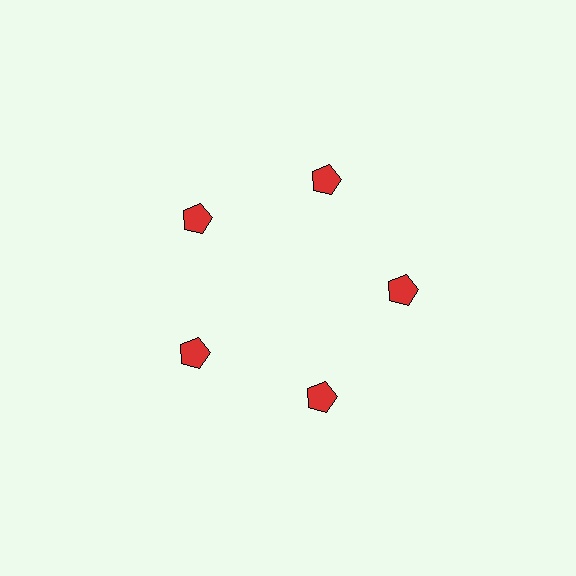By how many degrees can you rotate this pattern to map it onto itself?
The pattern maps onto itself every 72 degrees of rotation.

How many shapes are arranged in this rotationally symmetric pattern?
There are 5 shapes, arranged in 5 groups of 1.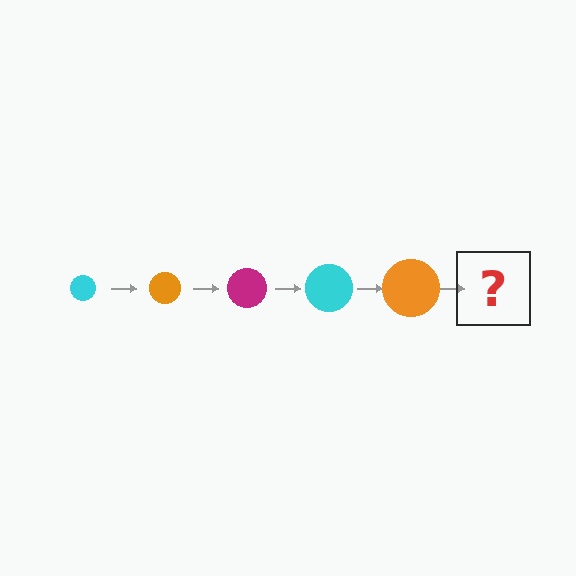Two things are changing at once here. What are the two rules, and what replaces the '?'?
The two rules are that the circle grows larger each step and the color cycles through cyan, orange, and magenta. The '?' should be a magenta circle, larger than the previous one.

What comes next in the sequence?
The next element should be a magenta circle, larger than the previous one.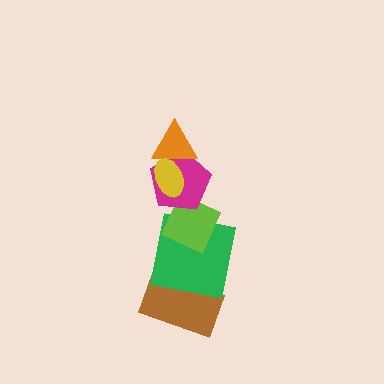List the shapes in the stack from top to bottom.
From top to bottom: the yellow ellipse, the orange triangle, the magenta pentagon, the lime diamond, the green square, the brown rectangle.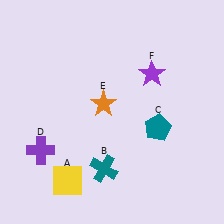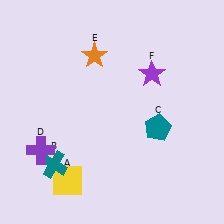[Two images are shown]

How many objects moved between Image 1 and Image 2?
2 objects moved between the two images.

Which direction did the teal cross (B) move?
The teal cross (B) moved left.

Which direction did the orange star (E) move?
The orange star (E) moved up.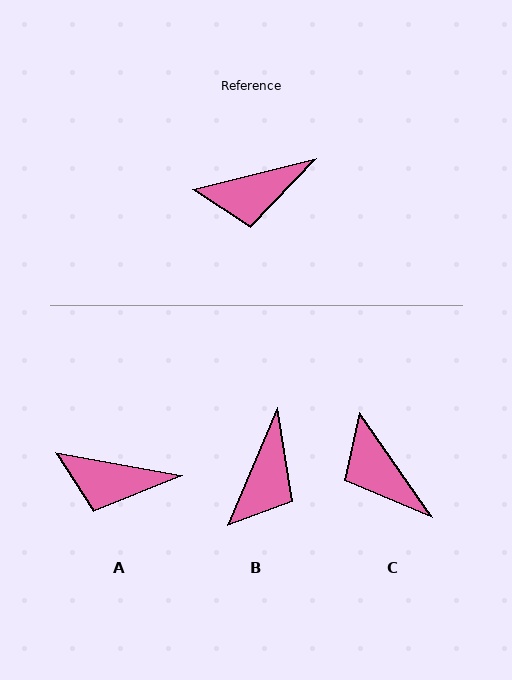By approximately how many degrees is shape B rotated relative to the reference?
Approximately 53 degrees counter-clockwise.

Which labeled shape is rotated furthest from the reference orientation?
C, about 69 degrees away.